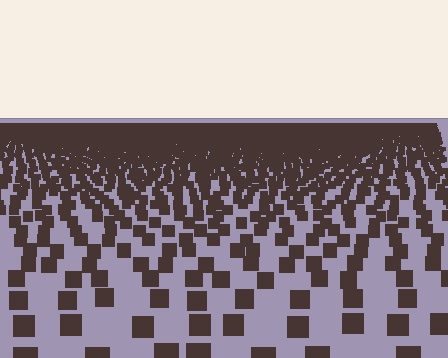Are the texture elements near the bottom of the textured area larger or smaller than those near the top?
Larger. Near the bottom, elements are closer to the viewer and appear at a bigger on-screen size.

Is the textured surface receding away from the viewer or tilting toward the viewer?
The surface is receding away from the viewer. Texture elements get smaller and denser toward the top.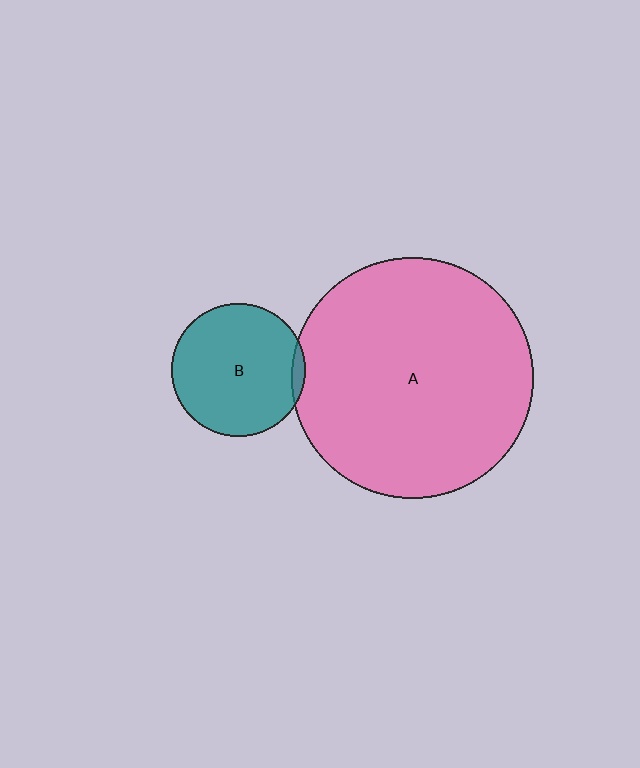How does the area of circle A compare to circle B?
Approximately 3.3 times.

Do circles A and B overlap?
Yes.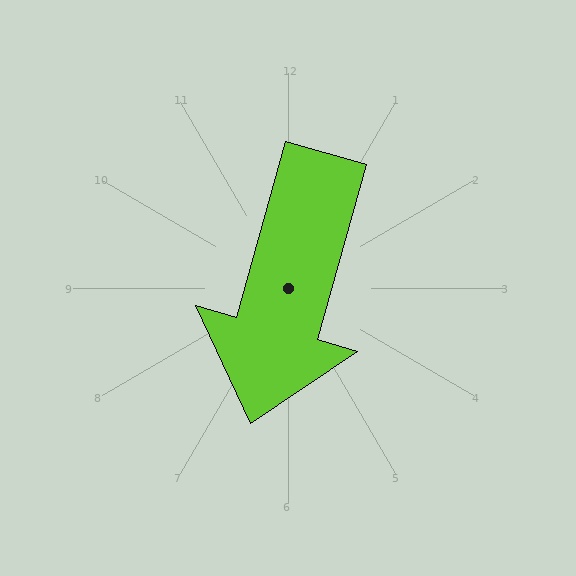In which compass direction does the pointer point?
South.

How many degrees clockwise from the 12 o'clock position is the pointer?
Approximately 196 degrees.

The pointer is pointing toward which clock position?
Roughly 7 o'clock.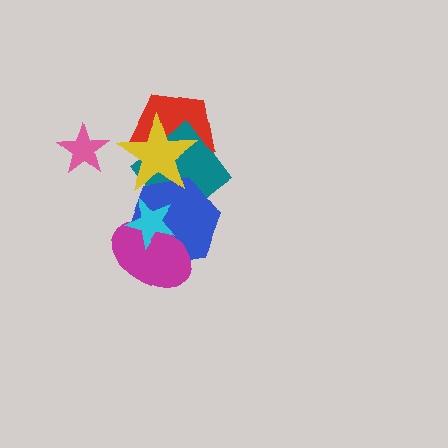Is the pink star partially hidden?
No, no other shape covers it.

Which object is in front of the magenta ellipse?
The cyan star is in front of the magenta ellipse.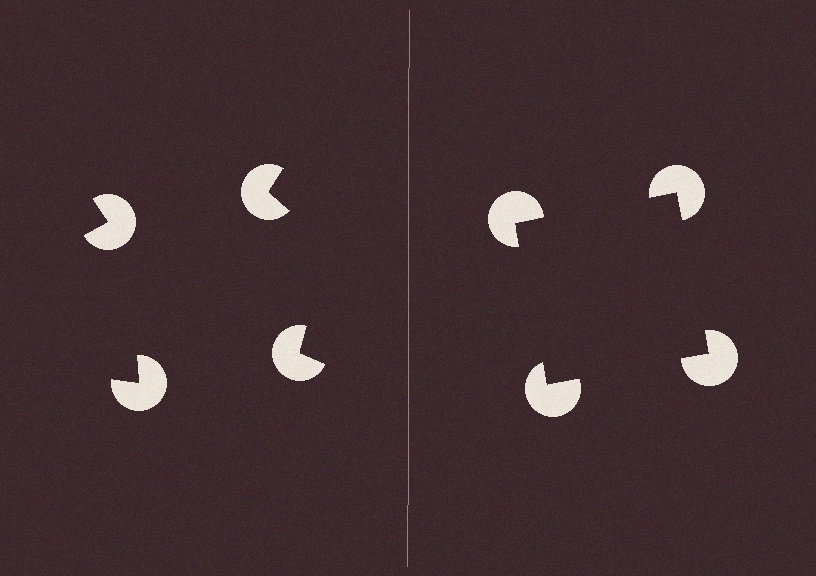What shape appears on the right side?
An illusory square.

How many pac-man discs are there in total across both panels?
8 — 4 on each side.